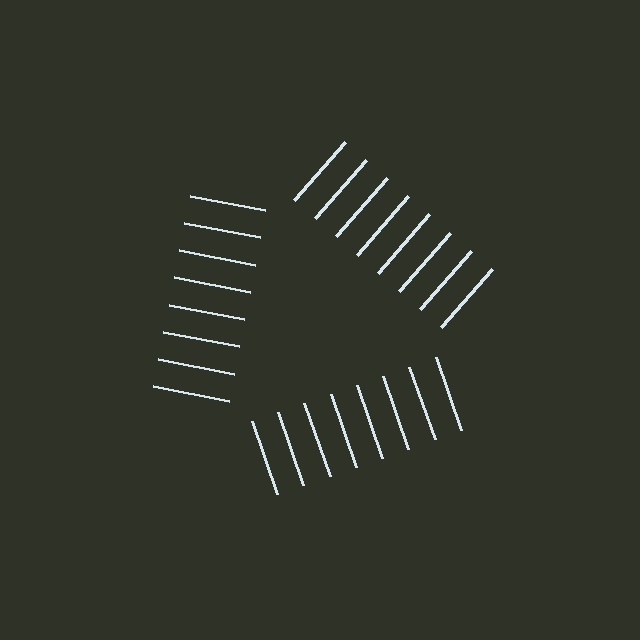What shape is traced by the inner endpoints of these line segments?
An illusory triangle — the line segments terminate on its edges but no continuous stroke is drawn.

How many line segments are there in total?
24 — 8 along each of the 3 edges.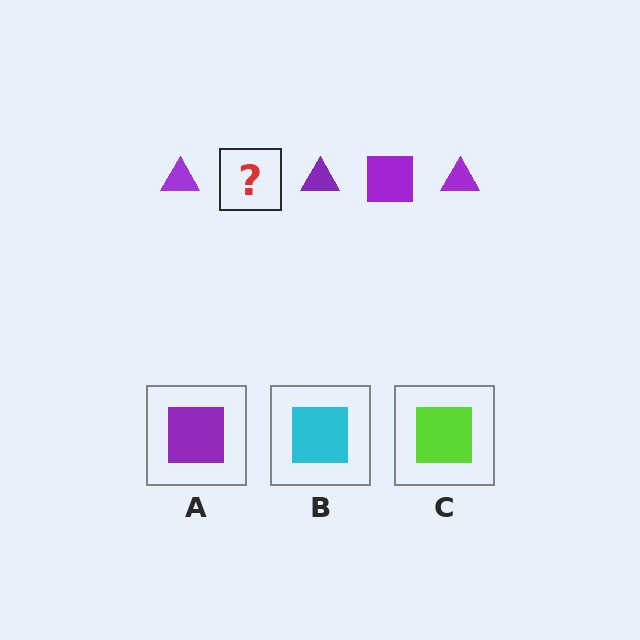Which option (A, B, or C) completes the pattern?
A.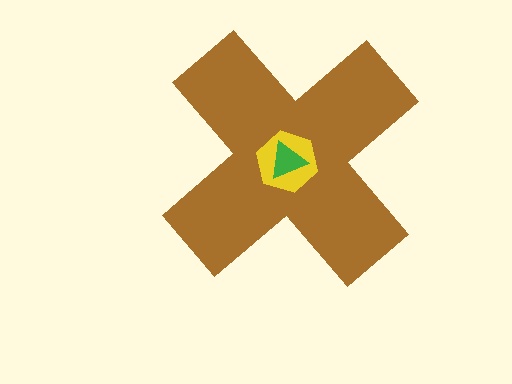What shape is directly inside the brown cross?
The yellow hexagon.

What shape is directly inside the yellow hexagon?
The green triangle.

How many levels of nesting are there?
3.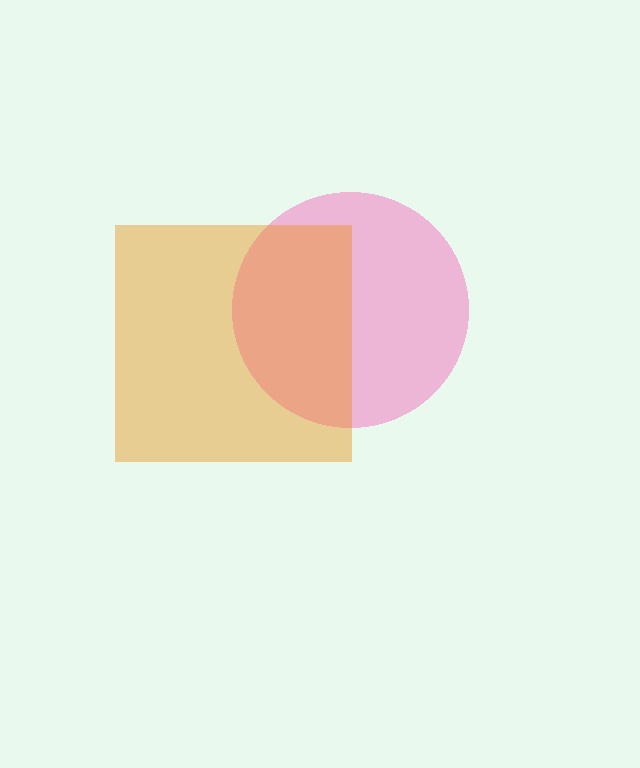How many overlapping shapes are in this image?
There are 2 overlapping shapes in the image.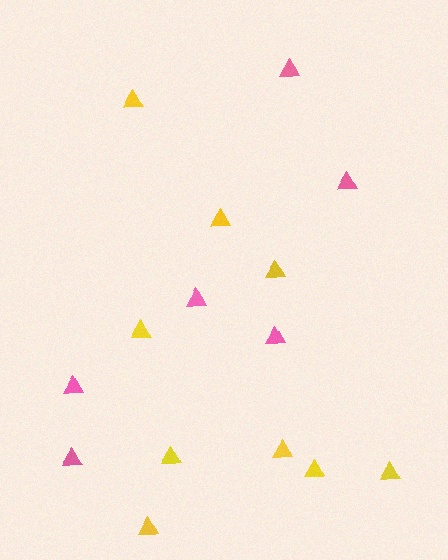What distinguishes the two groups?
There are 2 groups: one group of yellow triangles (9) and one group of pink triangles (6).